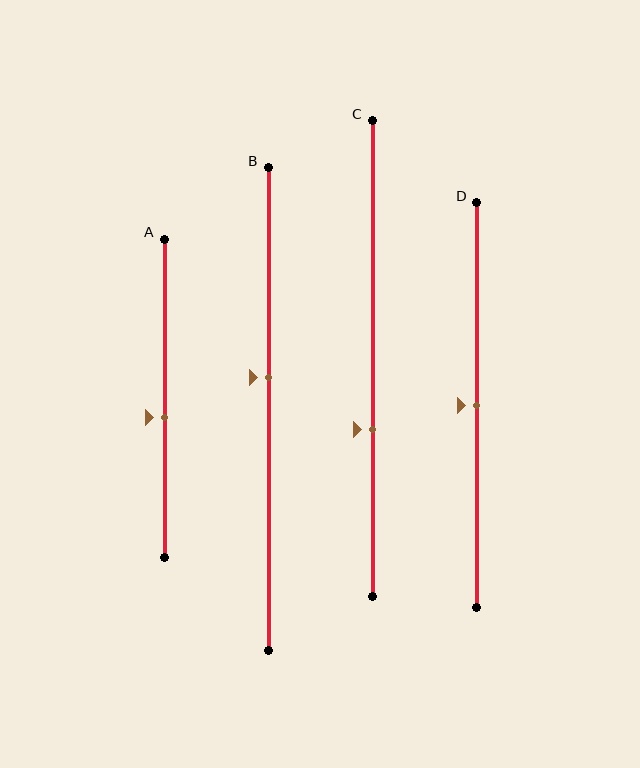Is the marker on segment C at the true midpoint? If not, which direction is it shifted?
No, the marker on segment C is shifted downward by about 15% of the segment length.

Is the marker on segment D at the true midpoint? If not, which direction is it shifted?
Yes, the marker on segment D is at the true midpoint.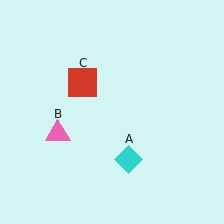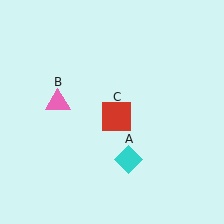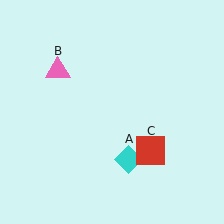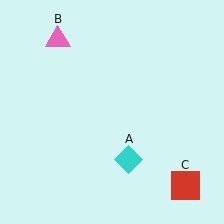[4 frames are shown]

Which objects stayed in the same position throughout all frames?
Cyan diamond (object A) remained stationary.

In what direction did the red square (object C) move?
The red square (object C) moved down and to the right.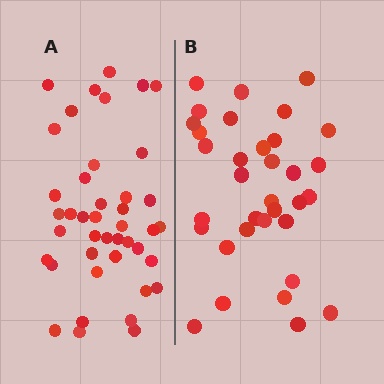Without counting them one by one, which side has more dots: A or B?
Region A (the left region) has more dots.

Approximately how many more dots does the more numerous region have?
Region A has roughly 8 or so more dots than region B.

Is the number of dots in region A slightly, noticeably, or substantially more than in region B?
Region A has only slightly more — the two regions are fairly close. The ratio is roughly 1.2 to 1.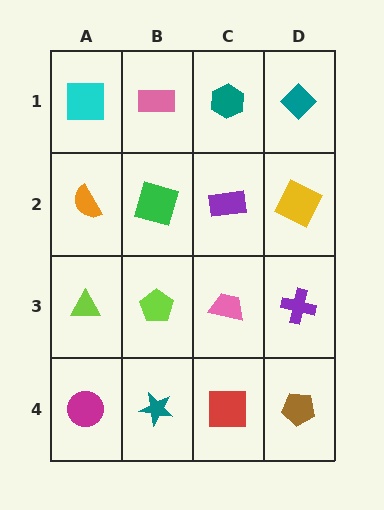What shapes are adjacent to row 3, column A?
An orange semicircle (row 2, column A), a magenta circle (row 4, column A), a lime pentagon (row 3, column B).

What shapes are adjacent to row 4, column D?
A purple cross (row 3, column D), a red square (row 4, column C).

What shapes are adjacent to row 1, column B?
A green square (row 2, column B), a cyan square (row 1, column A), a teal hexagon (row 1, column C).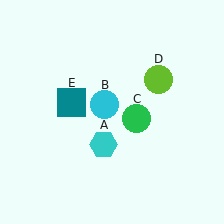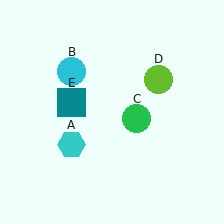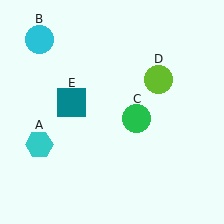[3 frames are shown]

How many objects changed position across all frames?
2 objects changed position: cyan hexagon (object A), cyan circle (object B).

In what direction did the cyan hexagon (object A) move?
The cyan hexagon (object A) moved left.